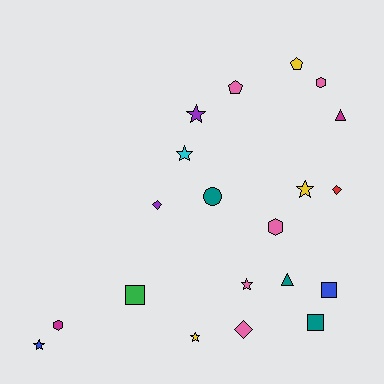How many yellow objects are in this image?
There are 3 yellow objects.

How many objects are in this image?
There are 20 objects.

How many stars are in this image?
There are 6 stars.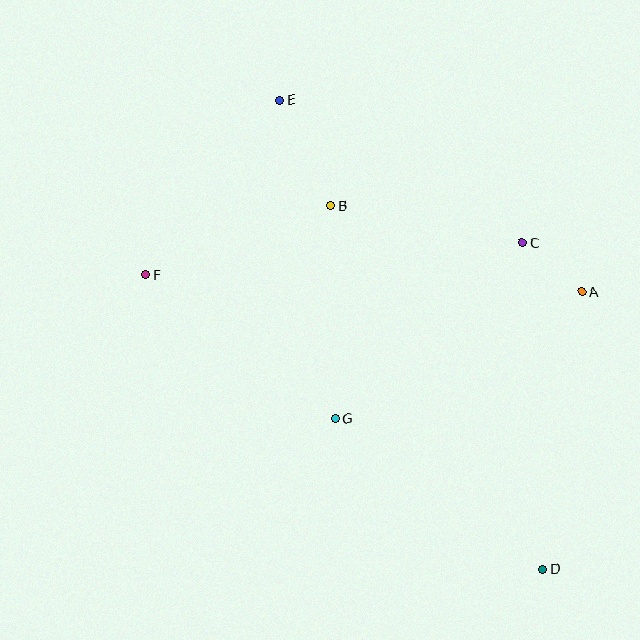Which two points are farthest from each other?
Points D and E are farthest from each other.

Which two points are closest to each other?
Points A and C are closest to each other.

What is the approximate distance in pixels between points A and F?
The distance between A and F is approximately 436 pixels.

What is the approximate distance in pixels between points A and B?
The distance between A and B is approximately 265 pixels.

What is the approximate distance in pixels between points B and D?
The distance between B and D is approximately 421 pixels.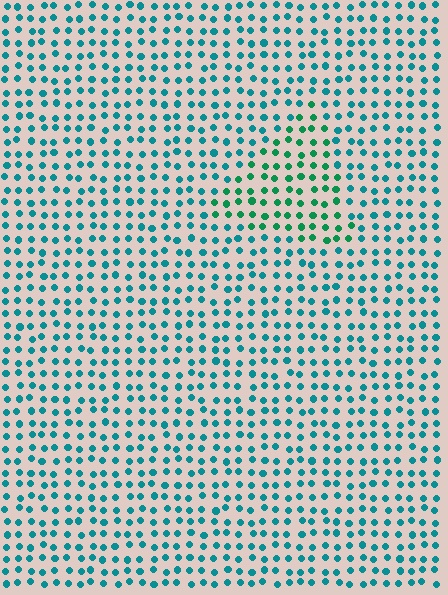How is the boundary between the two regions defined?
The boundary is defined purely by a slight shift in hue (about 33 degrees). Spacing, size, and orientation are identical on both sides.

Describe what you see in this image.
The image is filled with small teal elements in a uniform arrangement. A triangle-shaped region is visible where the elements are tinted to a slightly different hue, forming a subtle color boundary.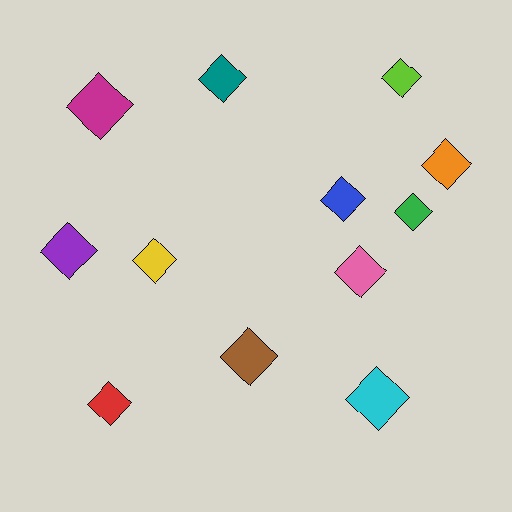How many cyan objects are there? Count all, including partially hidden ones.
There is 1 cyan object.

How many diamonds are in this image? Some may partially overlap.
There are 12 diamonds.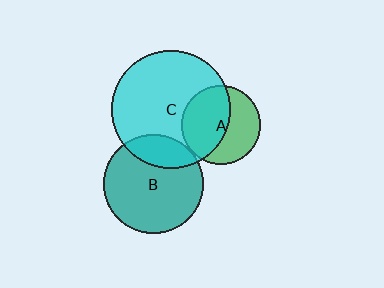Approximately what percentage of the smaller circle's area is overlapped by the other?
Approximately 55%.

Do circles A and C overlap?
Yes.